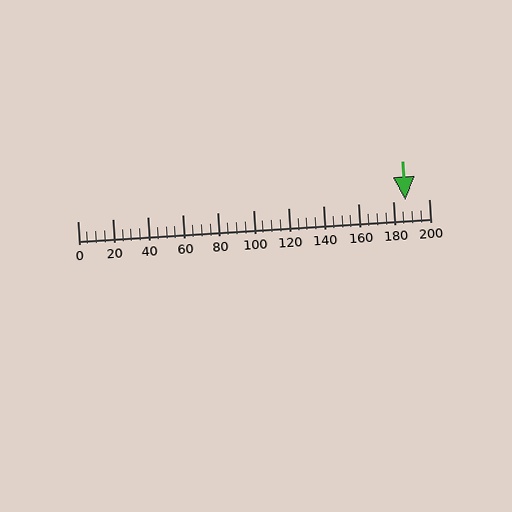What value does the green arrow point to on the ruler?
The green arrow points to approximately 186.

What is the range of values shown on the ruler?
The ruler shows values from 0 to 200.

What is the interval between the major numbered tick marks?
The major tick marks are spaced 20 units apart.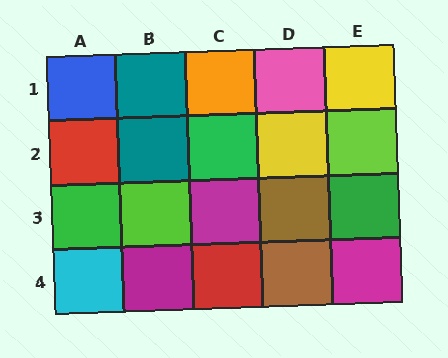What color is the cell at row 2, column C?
Green.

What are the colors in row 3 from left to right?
Green, lime, magenta, brown, green.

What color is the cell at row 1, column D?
Pink.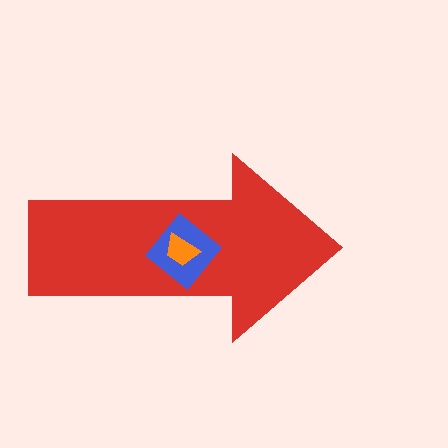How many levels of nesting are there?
3.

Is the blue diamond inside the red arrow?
Yes.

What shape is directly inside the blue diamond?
The orange trapezoid.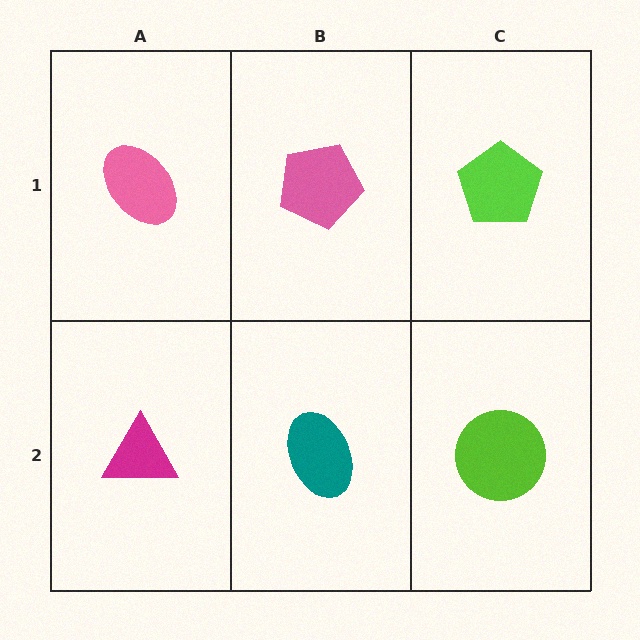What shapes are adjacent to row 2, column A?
A pink ellipse (row 1, column A), a teal ellipse (row 2, column B).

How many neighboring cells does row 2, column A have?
2.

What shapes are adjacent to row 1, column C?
A lime circle (row 2, column C), a pink pentagon (row 1, column B).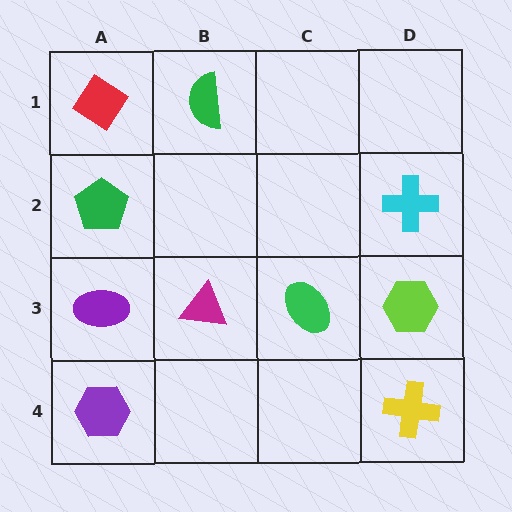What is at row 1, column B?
A green semicircle.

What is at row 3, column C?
A green ellipse.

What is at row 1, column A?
A red diamond.